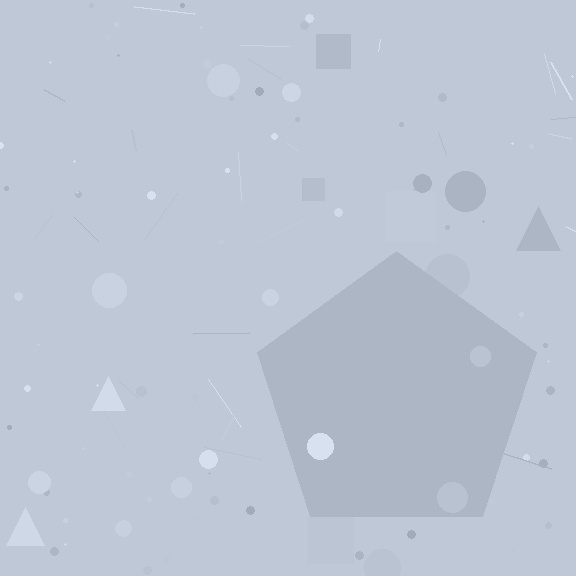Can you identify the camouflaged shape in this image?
The camouflaged shape is a pentagon.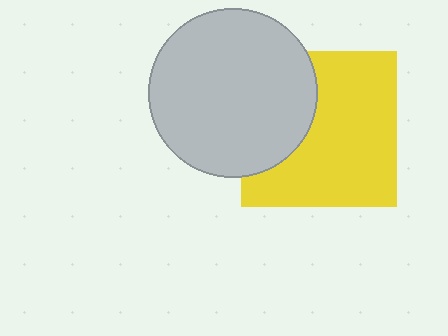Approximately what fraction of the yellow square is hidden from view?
Roughly 33% of the yellow square is hidden behind the light gray circle.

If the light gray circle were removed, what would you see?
You would see the complete yellow square.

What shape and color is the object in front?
The object in front is a light gray circle.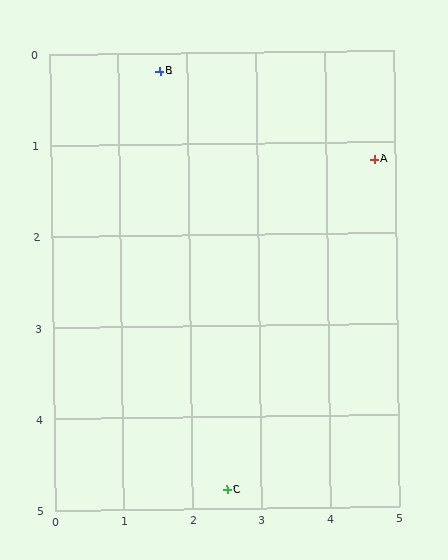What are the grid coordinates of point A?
Point A is at approximately (4.7, 1.2).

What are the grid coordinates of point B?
Point B is at approximately (1.6, 0.2).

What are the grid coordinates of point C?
Point C is at approximately (2.5, 4.8).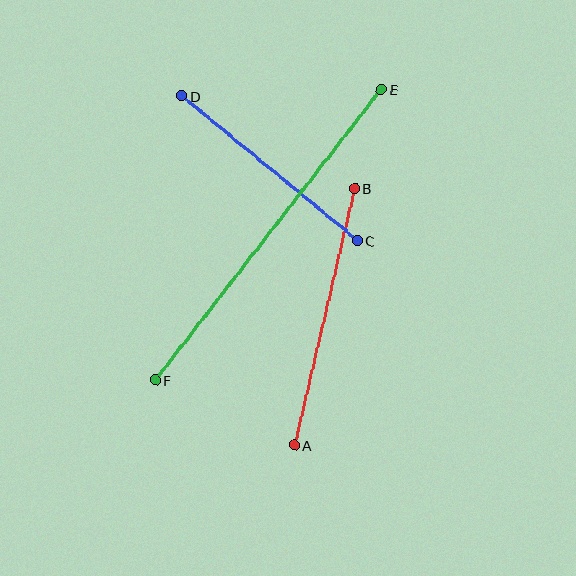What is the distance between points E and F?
The distance is approximately 369 pixels.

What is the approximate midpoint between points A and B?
The midpoint is at approximately (324, 317) pixels.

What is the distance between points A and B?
The distance is approximately 263 pixels.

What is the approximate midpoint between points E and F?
The midpoint is at approximately (268, 235) pixels.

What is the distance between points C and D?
The distance is approximately 227 pixels.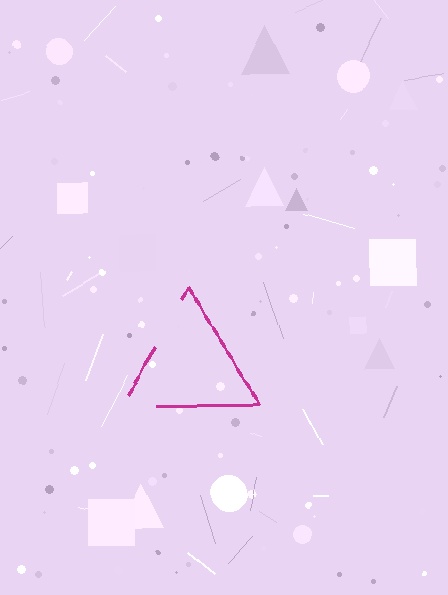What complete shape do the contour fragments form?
The contour fragments form a triangle.